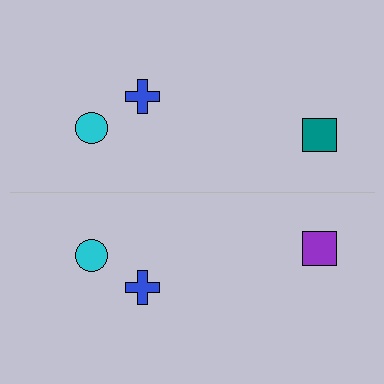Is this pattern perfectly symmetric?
No, the pattern is not perfectly symmetric. The purple square on the bottom side breaks the symmetry — its mirror counterpart is teal.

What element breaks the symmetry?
The purple square on the bottom side breaks the symmetry — its mirror counterpart is teal.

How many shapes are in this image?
There are 6 shapes in this image.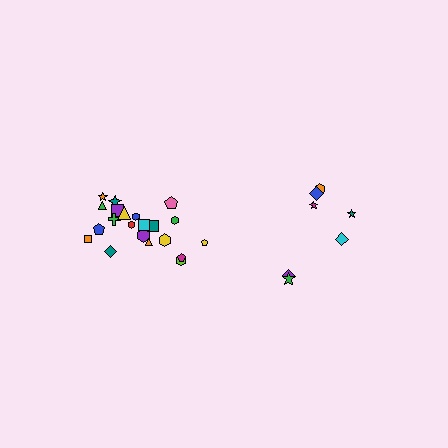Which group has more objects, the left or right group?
The left group.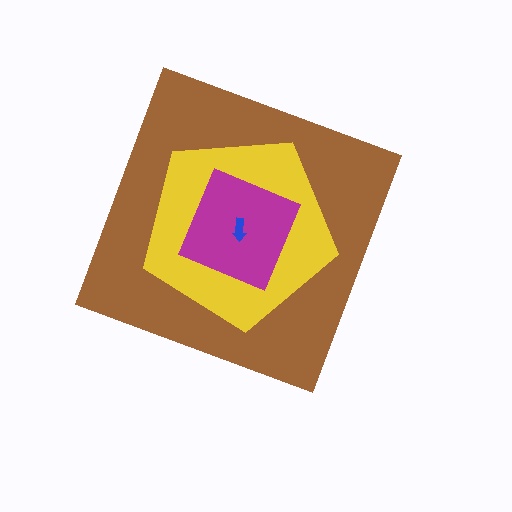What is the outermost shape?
The brown diamond.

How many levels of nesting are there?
4.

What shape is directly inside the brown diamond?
The yellow pentagon.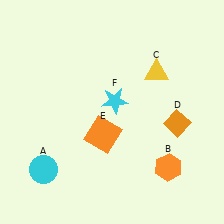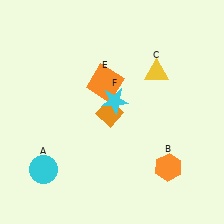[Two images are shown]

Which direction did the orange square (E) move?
The orange square (E) moved up.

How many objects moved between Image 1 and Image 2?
2 objects moved between the two images.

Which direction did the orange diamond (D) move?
The orange diamond (D) moved left.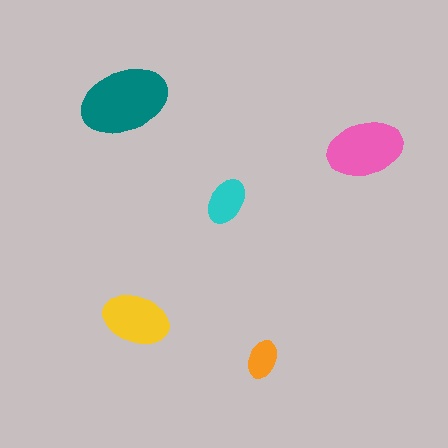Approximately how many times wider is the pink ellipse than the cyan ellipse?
About 1.5 times wider.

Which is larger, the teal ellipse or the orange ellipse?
The teal one.